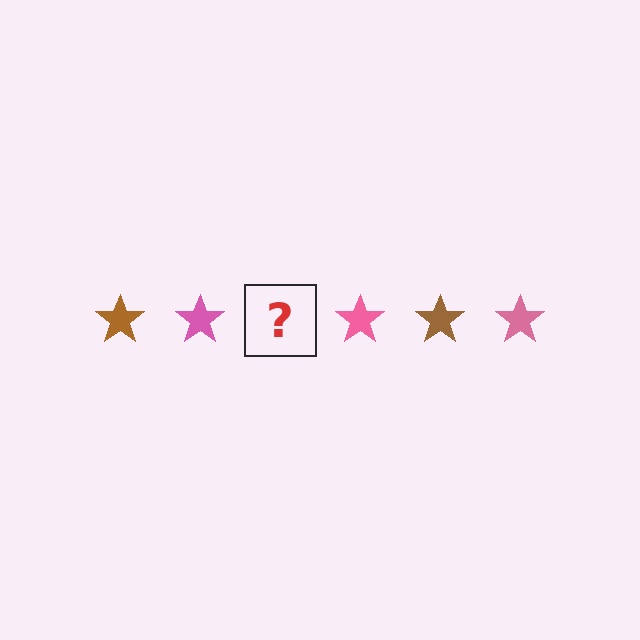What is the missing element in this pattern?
The missing element is a brown star.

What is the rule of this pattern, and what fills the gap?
The rule is that the pattern cycles through brown, pink stars. The gap should be filled with a brown star.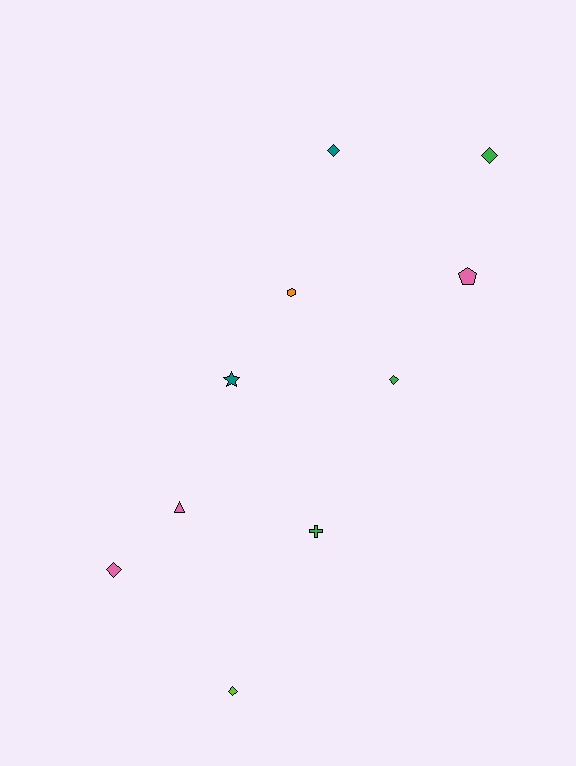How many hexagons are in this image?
There is 1 hexagon.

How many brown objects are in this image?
There are no brown objects.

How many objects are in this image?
There are 10 objects.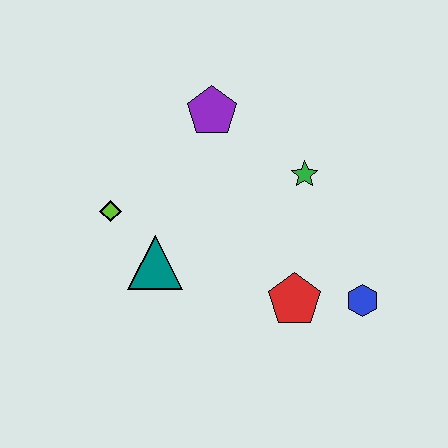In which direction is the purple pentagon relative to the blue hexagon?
The purple pentagon is above the blue hexagon.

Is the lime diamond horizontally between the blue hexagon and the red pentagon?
No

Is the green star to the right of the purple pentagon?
Yes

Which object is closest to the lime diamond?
The teal triangle is closest to the lime diamond.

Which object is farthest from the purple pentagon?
The blue hexagon is farthest from the purple pentagon.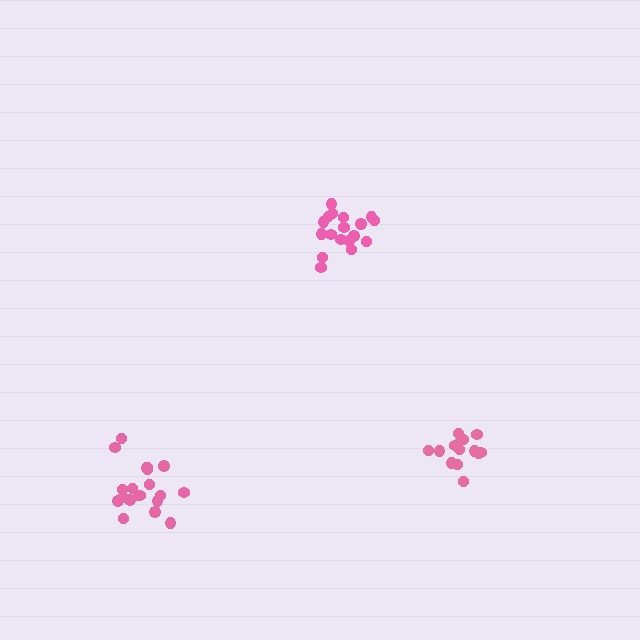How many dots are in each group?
Group 1: 14 dots, Group 2: 18 dots, Group 3: 20 dots (52 total).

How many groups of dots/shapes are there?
There are 3 groups.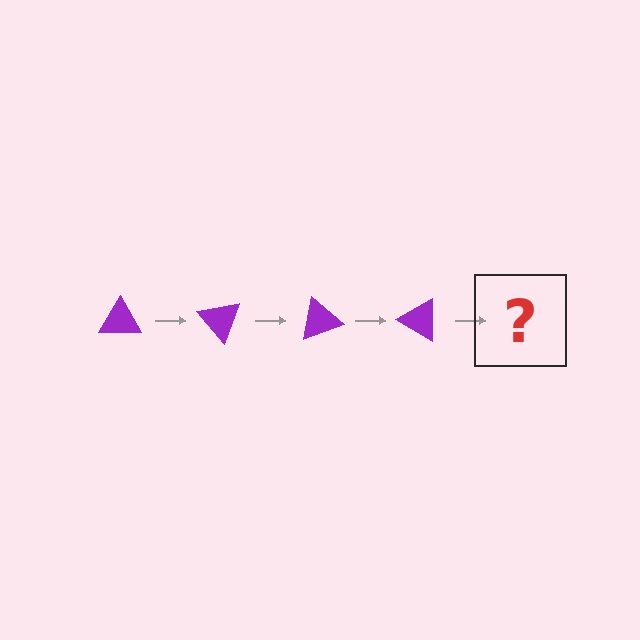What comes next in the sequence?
The next element should be a purple triangle rotated 200 degrees.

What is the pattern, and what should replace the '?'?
The pattern is that the triangle rotates 50 degrees each step. The '?' should be a purple triangle rotated 200 degrees.